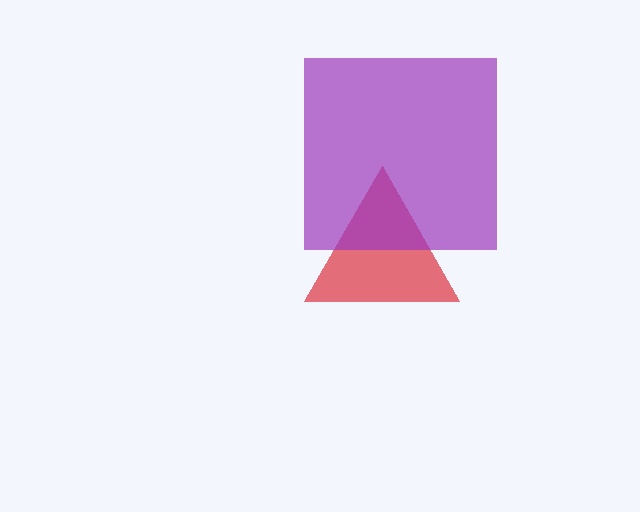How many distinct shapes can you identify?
There are 2 distinct shapes: a red triangle, a purple square.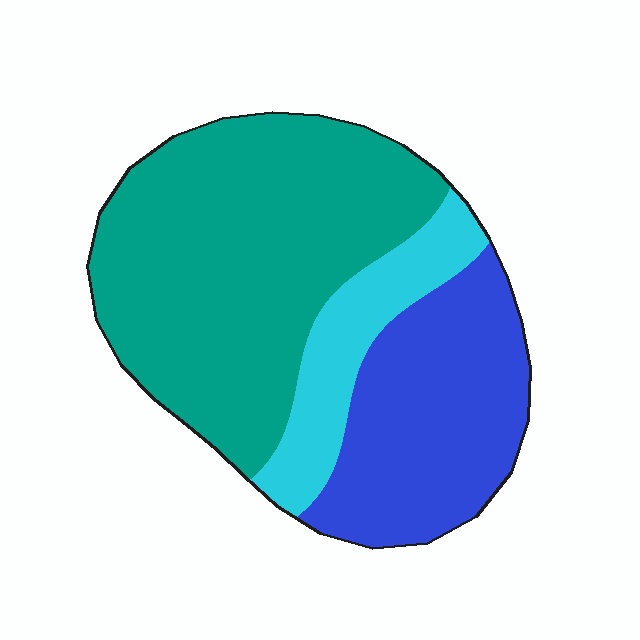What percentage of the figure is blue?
Blue takes up between a quarter and a half of the figure.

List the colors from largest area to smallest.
From largest to smallest: teal, blue, cyan.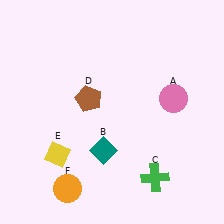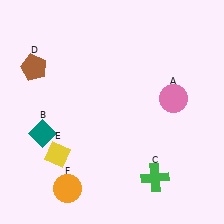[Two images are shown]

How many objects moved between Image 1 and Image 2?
2 objects moved between the two images.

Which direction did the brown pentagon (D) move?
The brown pentagon (D) moved left.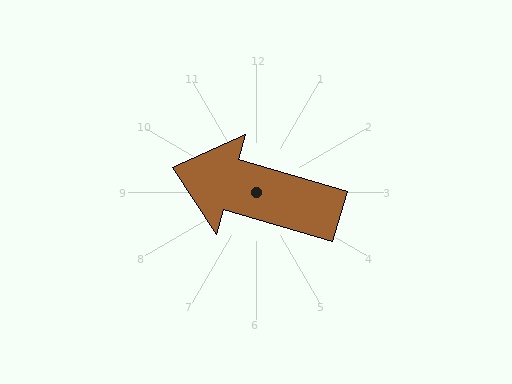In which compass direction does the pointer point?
West.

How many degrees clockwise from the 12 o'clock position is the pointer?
Approximately 286 degrees.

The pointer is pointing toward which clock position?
Roughly 10 o'clock.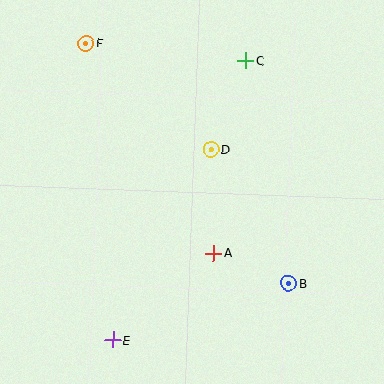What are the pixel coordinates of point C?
Point C is at (246, 60).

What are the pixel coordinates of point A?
Point A is at (213, 253).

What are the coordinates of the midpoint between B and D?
The midpoint between B and D is at (250, 216).